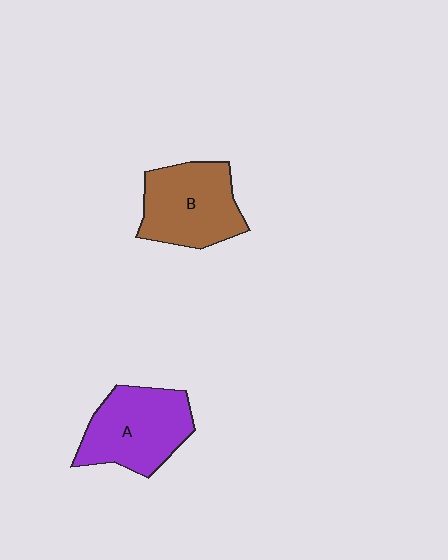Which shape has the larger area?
Shape A (purple).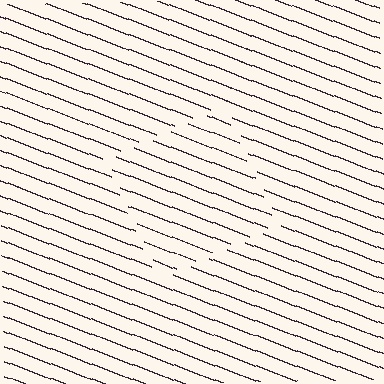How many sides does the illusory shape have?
4 sides — the line-ends trace a square.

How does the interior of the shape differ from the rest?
The interior of the shape contains the same grating, shifted by half a period — the contour is defined by the phase discontinuity where line-ends from the inner and outer gratings abut.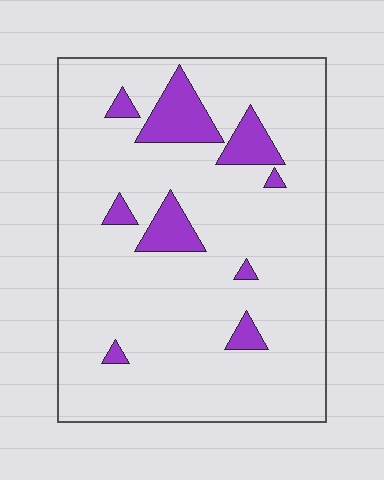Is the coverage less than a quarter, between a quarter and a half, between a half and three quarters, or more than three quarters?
Less than a quarter.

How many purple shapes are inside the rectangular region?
9.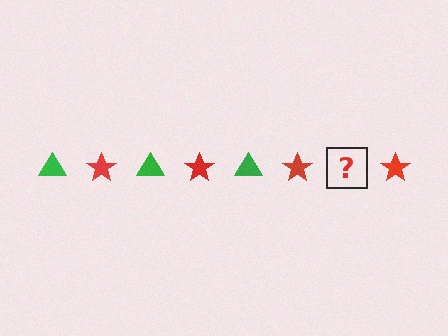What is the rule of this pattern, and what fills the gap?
The rule is that the pattern alternates between green triangle and red star. The gap should be filled with a green triangle.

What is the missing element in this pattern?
The missing element is a green triangle.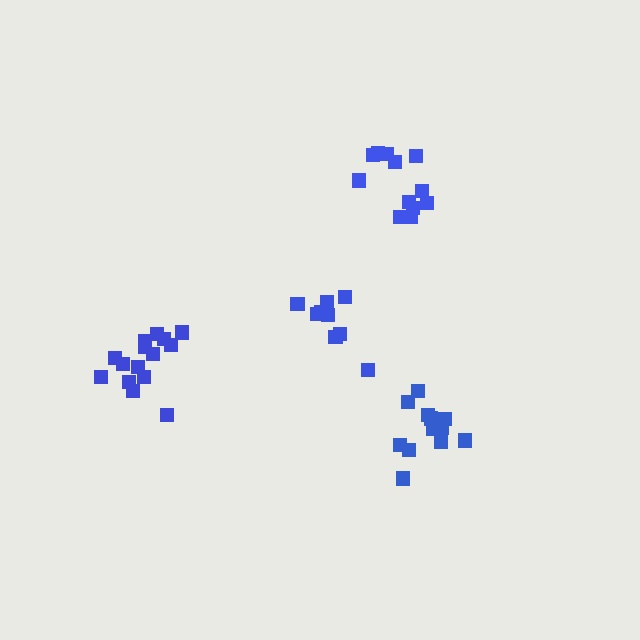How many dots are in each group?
Group 1: 15 dots, Group 2: 9 dots, Group 3: 12 dots, Group 4: 12 dots (48 total).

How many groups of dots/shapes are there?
There are 4 groups.